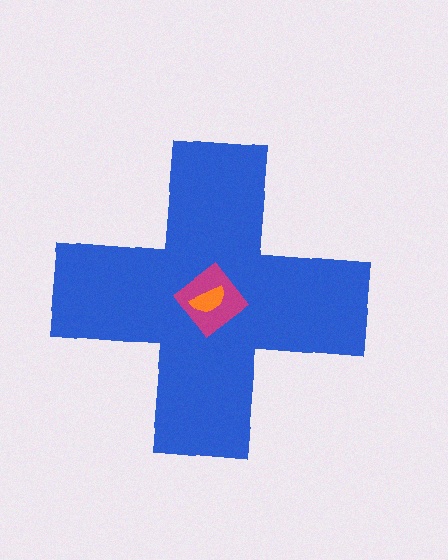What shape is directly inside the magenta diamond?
The orange semicircle.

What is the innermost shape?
The orange semicircle.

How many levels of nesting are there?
3.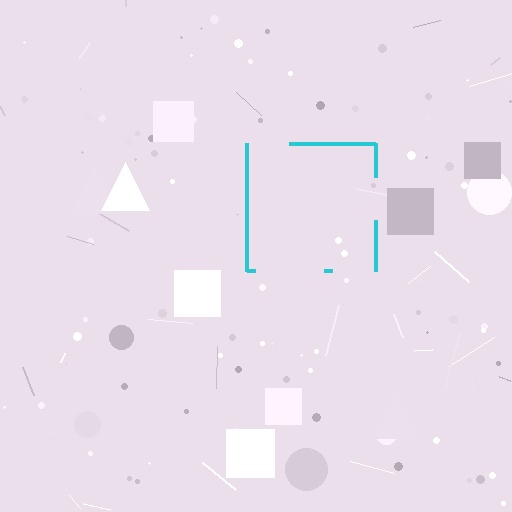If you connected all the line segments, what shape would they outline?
They would outline a square.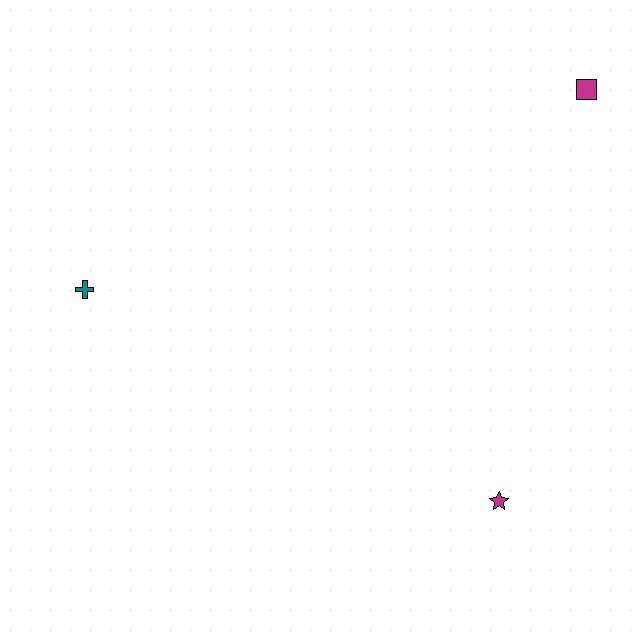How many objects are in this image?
There are 3 objects.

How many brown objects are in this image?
There are no brown objects.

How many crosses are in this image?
There is 1 cross.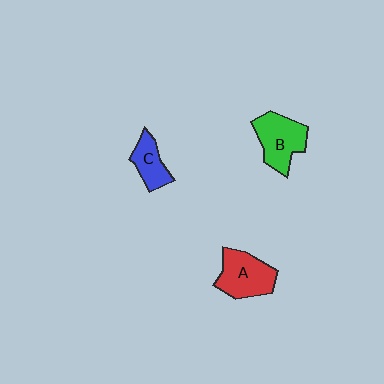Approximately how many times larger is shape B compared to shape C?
Approximately 1.6 times.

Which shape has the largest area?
Shape B (green).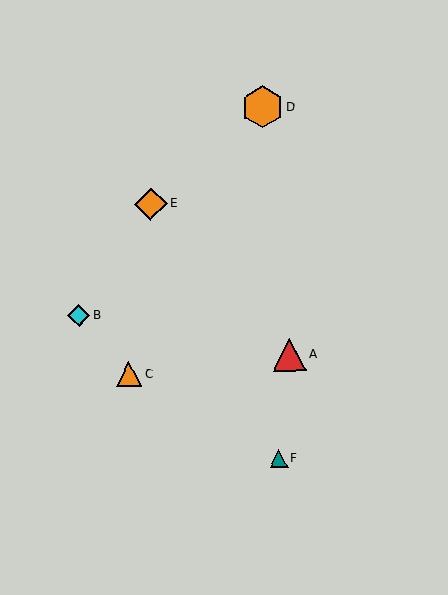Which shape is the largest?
The orange hexagon (labeled D) is the largest.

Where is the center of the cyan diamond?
The center of the cyan diamond is at (79, 315).